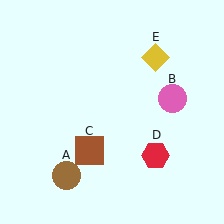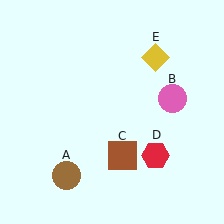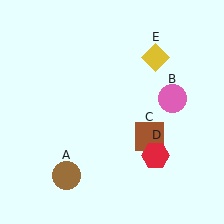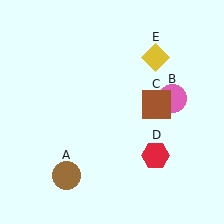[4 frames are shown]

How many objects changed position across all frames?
1 object changed position: brown square (object C).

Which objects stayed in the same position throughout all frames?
Brown circle (object A) and pink circle (object B) and red hexagon (object D) and yellow diamond (object E) remained stationary.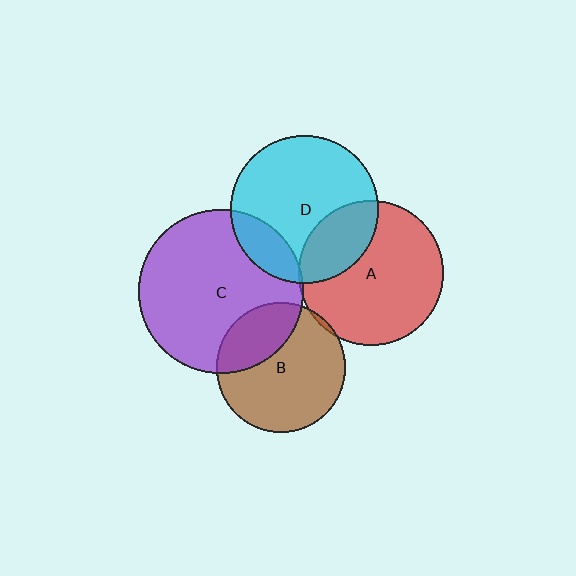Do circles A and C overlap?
Yes.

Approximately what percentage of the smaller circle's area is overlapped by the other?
Approximately 5%.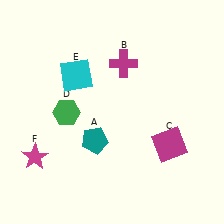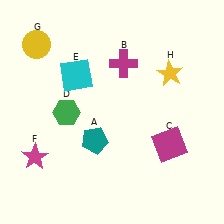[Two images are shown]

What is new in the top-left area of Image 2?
A yellow circle (G) was added in the top-left area of Image 2.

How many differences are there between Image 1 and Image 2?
There are 2 differences between the two images.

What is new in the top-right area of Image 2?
A yellow star (H) was added in the top-right area of Image 2.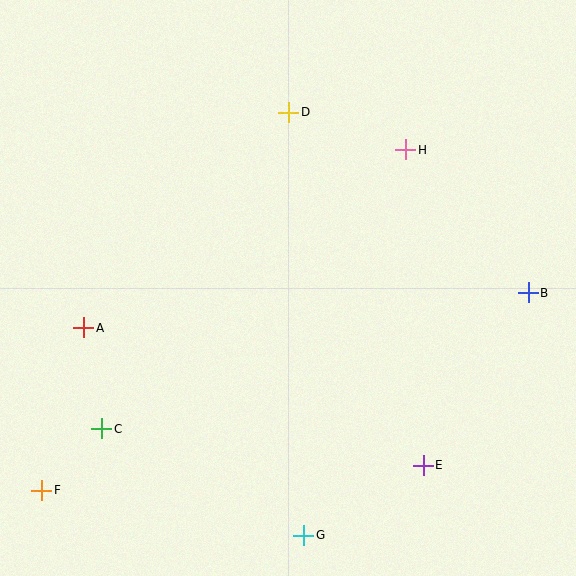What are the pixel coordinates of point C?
Point C is at (102, 429).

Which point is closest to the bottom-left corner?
Point F is closest to the bottom-left corner.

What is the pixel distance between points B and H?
The distance between B and H is 188 pixels.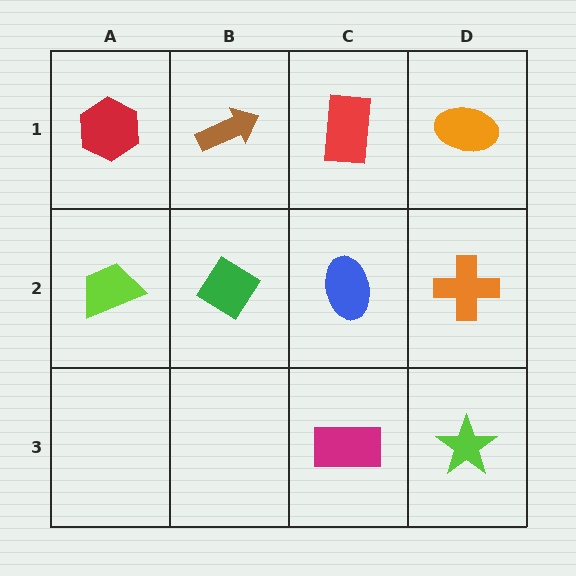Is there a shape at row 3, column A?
No, that cell is empty.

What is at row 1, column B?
A brown arrow.